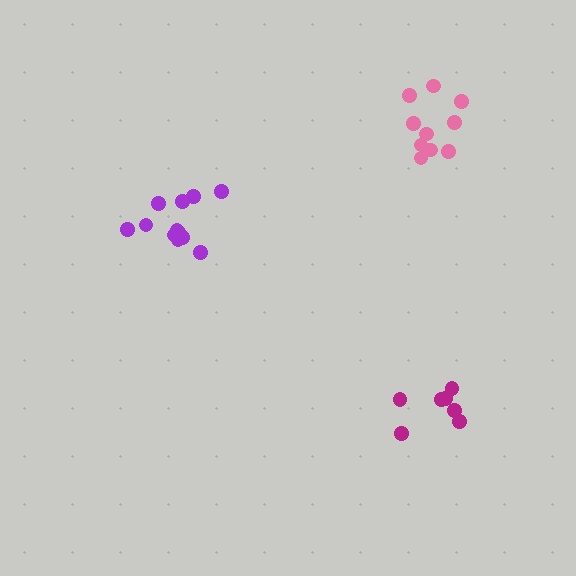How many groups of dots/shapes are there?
There are 3 groups.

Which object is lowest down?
The magenta cluster is bottommost.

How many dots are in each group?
Group 1: 7 dots, Group 2: 12 dots, Group 3: 10 dots (29 total).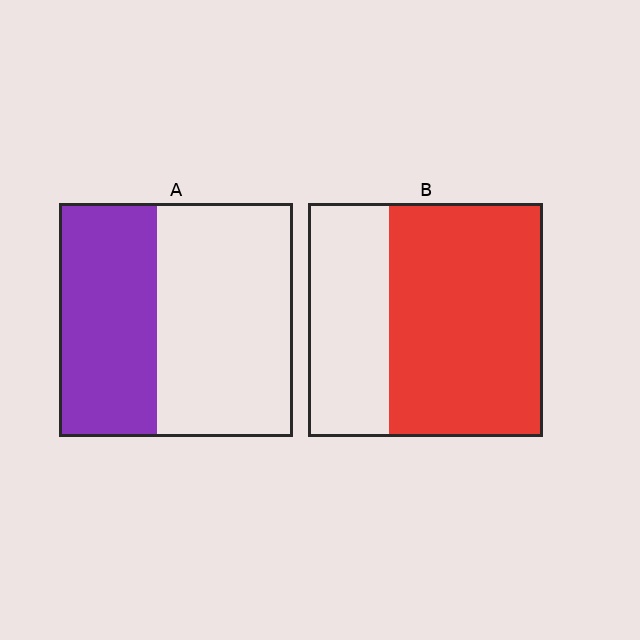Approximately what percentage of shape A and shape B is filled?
A is approximately 40% and B is approximately 65%.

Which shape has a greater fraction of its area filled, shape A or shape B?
Shape B.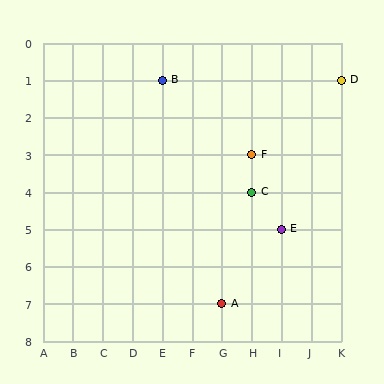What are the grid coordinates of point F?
Point F is at grid coordinates (H, 3).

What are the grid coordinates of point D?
Point D is at grid coordinates (K, 1).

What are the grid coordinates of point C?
Point C is at grid coordinates (H, 4).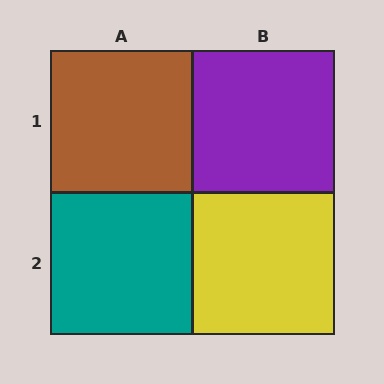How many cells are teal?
1 cell is teal.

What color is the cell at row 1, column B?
Purple.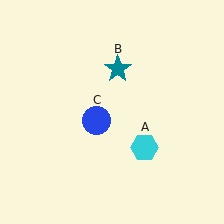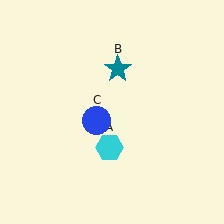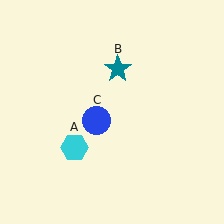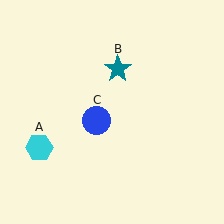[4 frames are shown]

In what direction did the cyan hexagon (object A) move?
The cyan hexagon (object A) moved left.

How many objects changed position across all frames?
1 object changed position: cyan hexagon (object A).